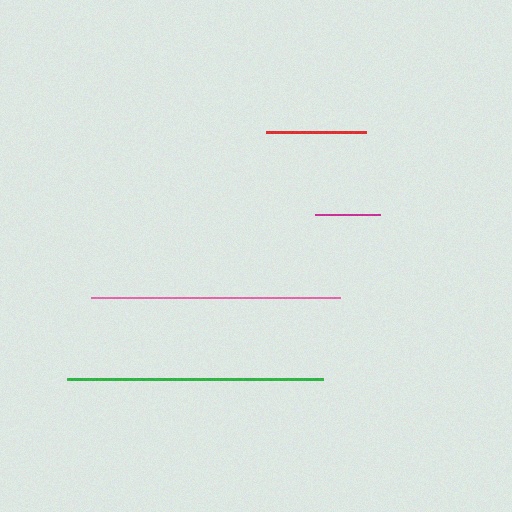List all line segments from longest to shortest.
From longest to shortest: green, pink, red, magenta.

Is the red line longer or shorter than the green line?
The green line is longer than the red line.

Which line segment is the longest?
The green line is the longest at approximately 256 pixels.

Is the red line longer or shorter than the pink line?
The pink line is longer than the red line.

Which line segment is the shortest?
The magenta line is the shortest at approximately 65 pixels.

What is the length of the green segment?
The green segment is approximately 256 pixels long.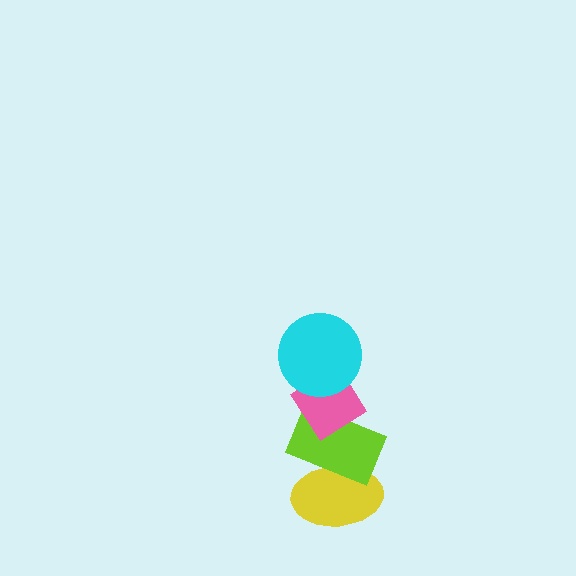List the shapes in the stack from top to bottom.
From top to bottom: the cyan circle, the pink diamond, the lime rectangle, the yellow ellipse.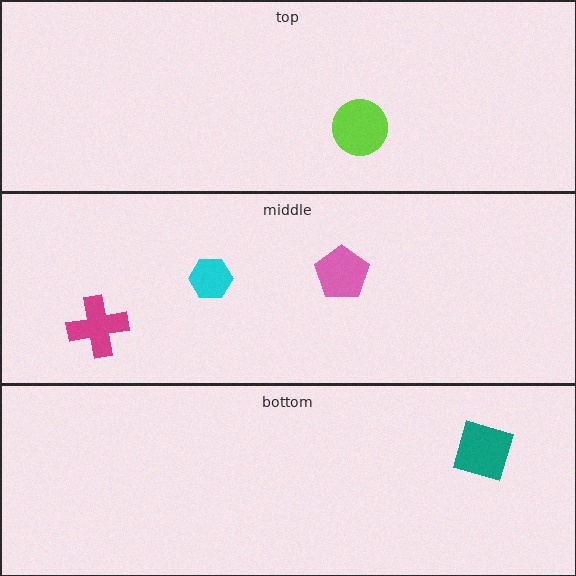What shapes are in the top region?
The lime circle.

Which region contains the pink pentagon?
The middle region.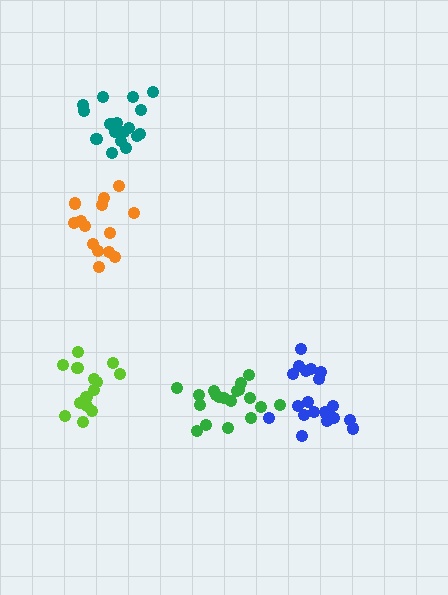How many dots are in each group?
Group 1: 19 dots, Group 2: 17 dots, Group 3: 20 dots, Group 4: 14 dots, Group 5: 14 dots (84 total).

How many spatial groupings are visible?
There are 5 spatial groupings.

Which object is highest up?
The teal cluster is topmost.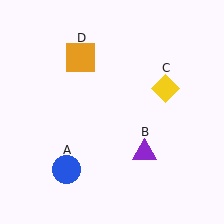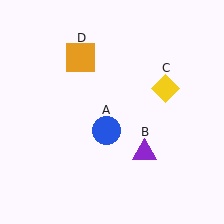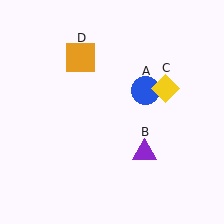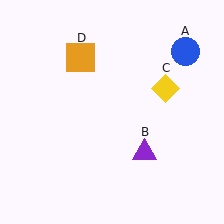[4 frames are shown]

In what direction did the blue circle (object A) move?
The blue circle (object A) moved up and to the right.